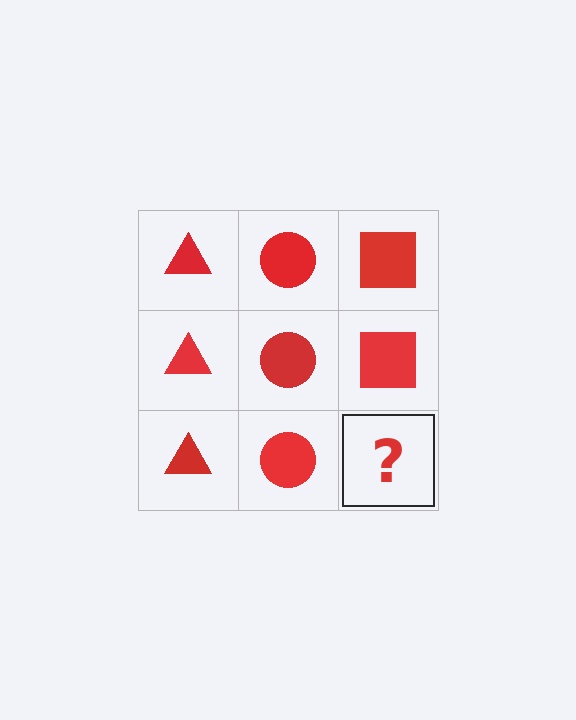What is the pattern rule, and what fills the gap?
The rule is that each column has a consistent shape. The gap should be filled with a red square.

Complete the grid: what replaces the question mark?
The question mark should be replaced with a red square.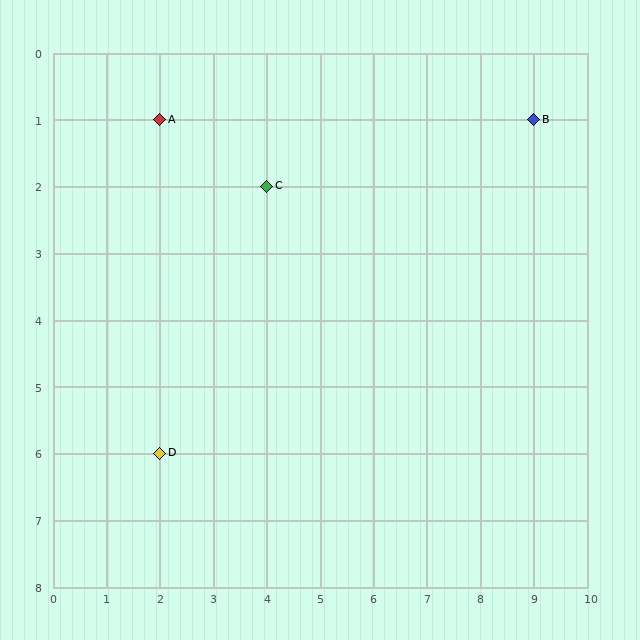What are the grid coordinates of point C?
Point C is at grid coordinates (4, 2).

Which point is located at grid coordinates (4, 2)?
Point C is at (4, 2).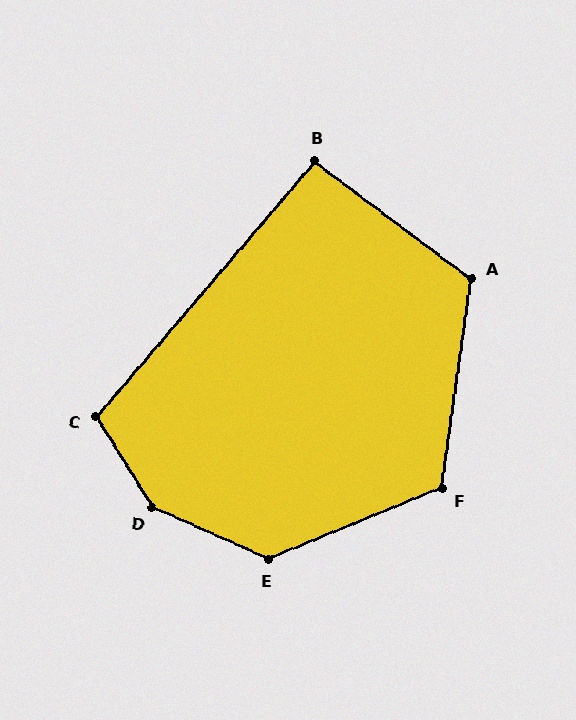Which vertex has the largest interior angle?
D, at approximately 146 degrees.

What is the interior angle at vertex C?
Approximately 107 degrees (obtuse).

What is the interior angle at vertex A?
Approximately 119 degrees (obtuse).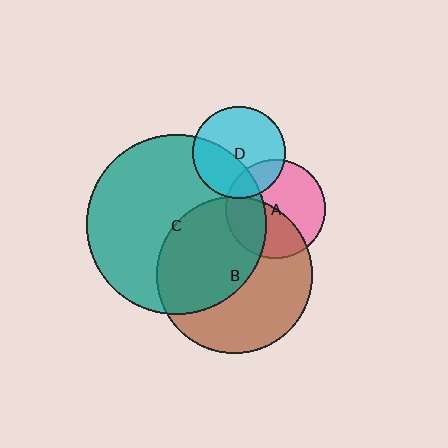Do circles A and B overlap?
Yes.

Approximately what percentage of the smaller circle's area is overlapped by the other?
Approximately 45%.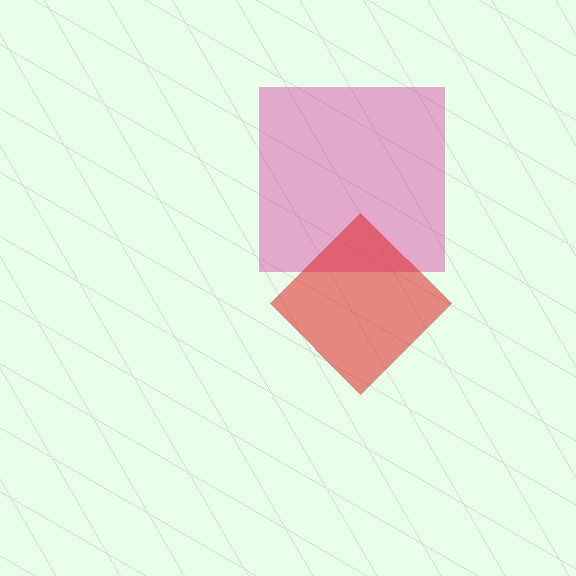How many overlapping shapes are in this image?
There are 2 overlapping shapes in the image.